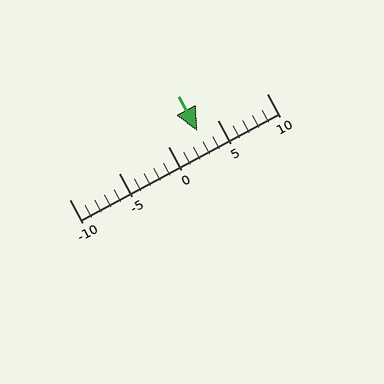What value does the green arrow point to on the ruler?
The green arrow points to approximately 3.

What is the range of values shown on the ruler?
The ruler shows values from -10 to 10.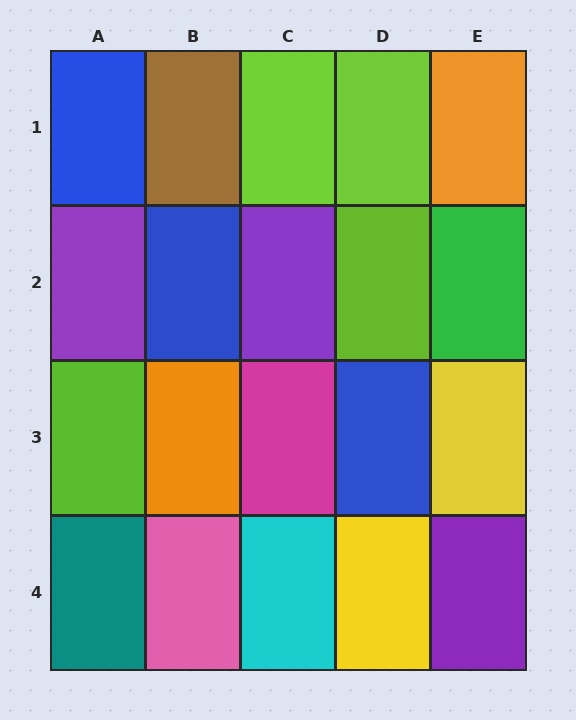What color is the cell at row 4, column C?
Cyan.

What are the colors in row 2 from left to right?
Purple, blue, purple, lime, green.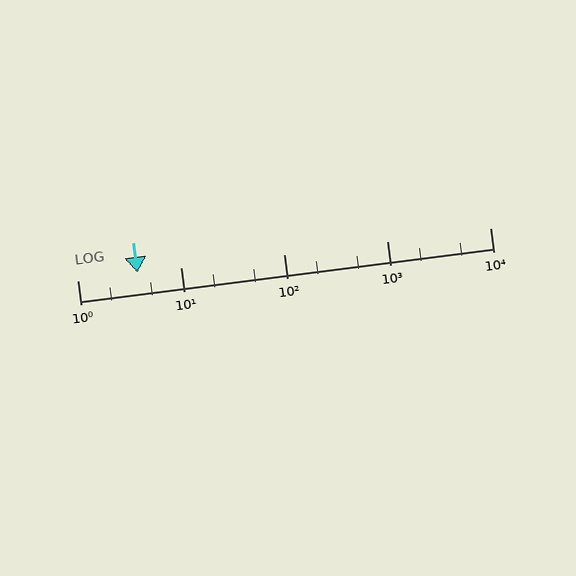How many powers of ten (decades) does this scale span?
The scale spans 4 decades, from 1 to 10000.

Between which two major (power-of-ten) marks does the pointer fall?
The pointer is between 1 and 10.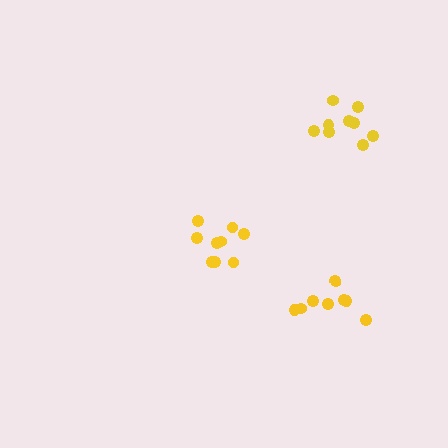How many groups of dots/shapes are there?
There are 3 groups.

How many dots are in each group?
Group 1: 9 dots, Group 2: 9 dots, Group 3: 8 dots (26 total).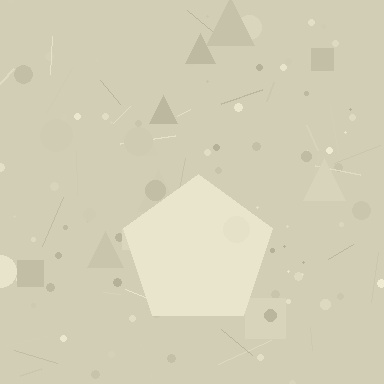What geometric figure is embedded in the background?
A pentagon is embedded in the background.